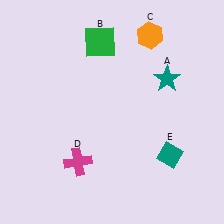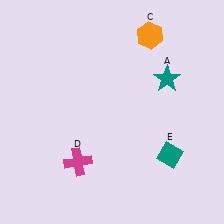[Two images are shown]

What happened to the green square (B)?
The green square (B) was removed in Image 2. It was in the top-left area of Image 1.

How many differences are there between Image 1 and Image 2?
There is 1 difference between the two images.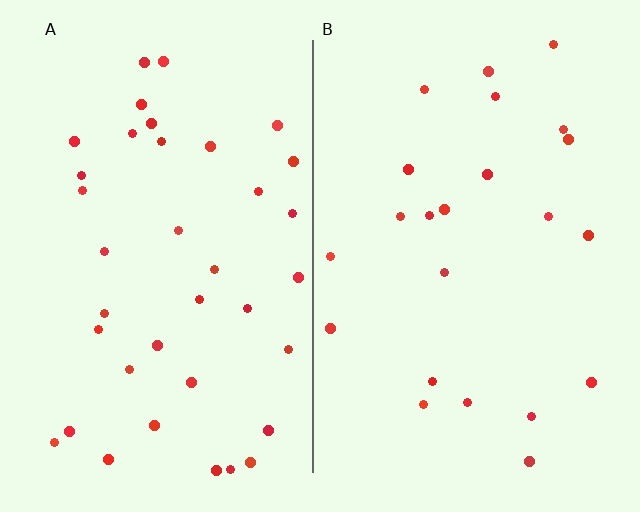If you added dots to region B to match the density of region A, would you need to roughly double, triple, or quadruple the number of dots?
Approximately double.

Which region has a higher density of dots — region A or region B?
A (the left).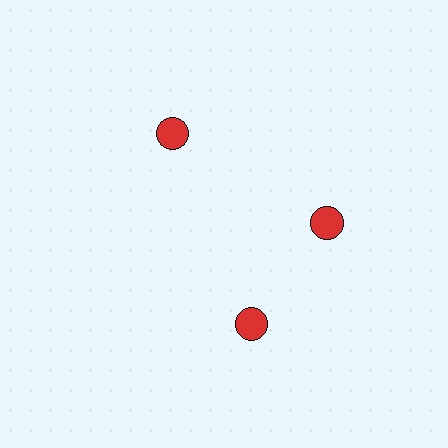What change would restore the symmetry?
The symmetry would be restored by rotating it back into even spacing with its neighbors so that all 3 circles sit at equal angles and equal distance from the center.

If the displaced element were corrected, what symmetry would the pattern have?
It would have 3-fold rotational symmetry — the pattern would map onto itself every 120 degrees.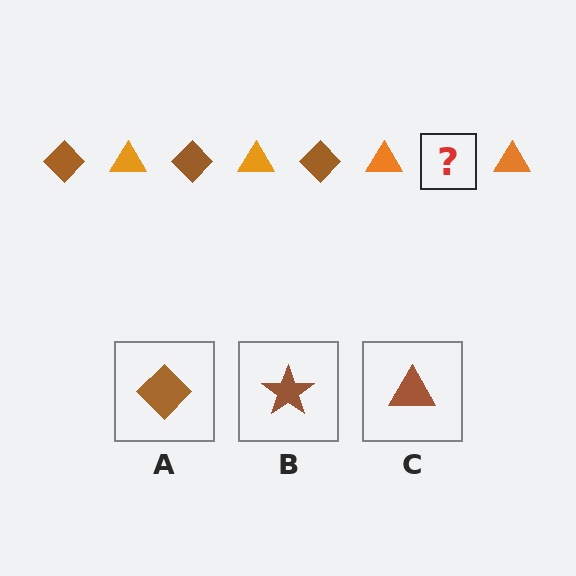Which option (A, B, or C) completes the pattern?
A.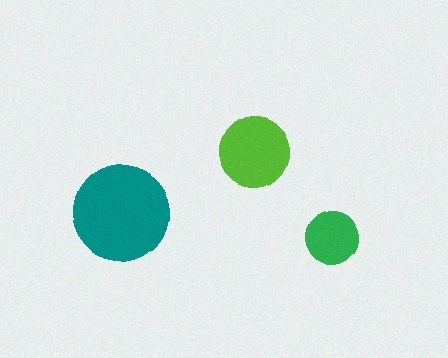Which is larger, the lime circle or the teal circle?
The teal one.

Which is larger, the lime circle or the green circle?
The lime one.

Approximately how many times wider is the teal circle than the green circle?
About 2 times wider.